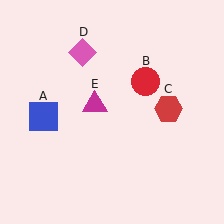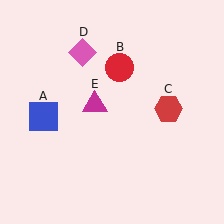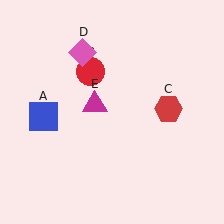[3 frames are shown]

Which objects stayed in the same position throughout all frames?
Blue square (object A) and red hexagon (object C) and pink diamond (object D) and magenta triangle (object E) remained stationary.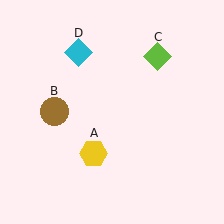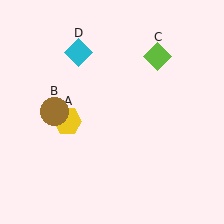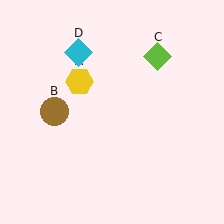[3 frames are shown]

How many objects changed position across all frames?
1 object changed position: yellow hexagon (object A).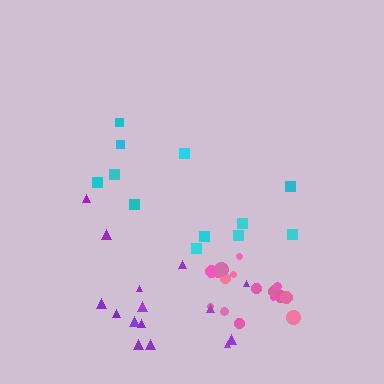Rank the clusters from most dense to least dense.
pink, purple, cyan.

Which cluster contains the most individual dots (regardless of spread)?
Pink (16).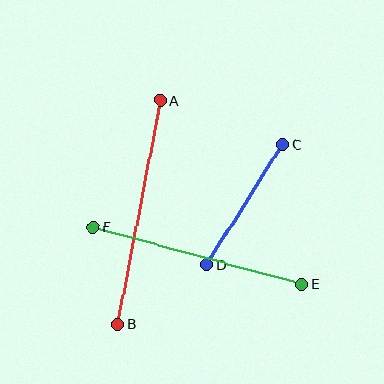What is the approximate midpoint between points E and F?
The midpoint is at approximately (197, 255) pixels.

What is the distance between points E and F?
The distance is approximately 216 pixels.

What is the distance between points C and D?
The distance is approximately 142 pixels.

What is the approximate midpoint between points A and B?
The midpoint is at approximately (139, 212) pixels.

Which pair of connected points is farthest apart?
Points A and B are farthest apart.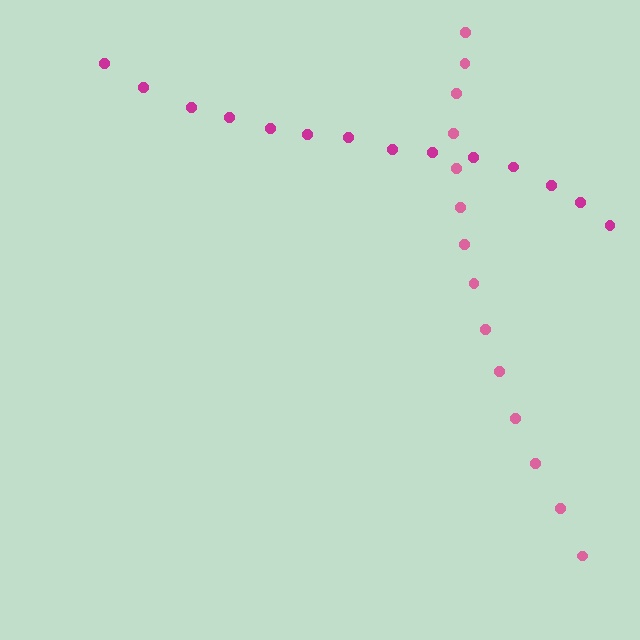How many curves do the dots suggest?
There are 2 distinct paths.